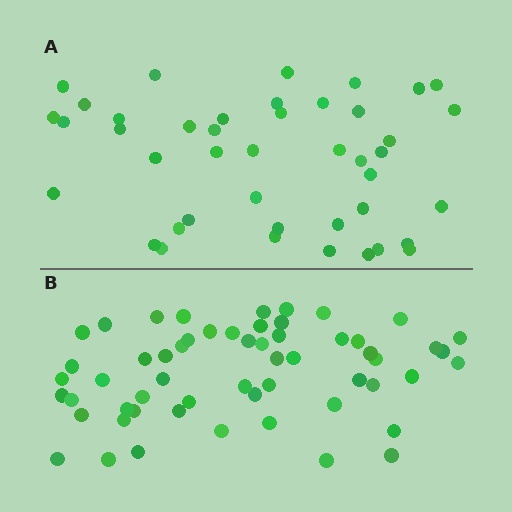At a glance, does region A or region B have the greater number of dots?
Region B (the bottom region) has more dots.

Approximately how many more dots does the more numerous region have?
Region B has approximately 15 more dots than region A.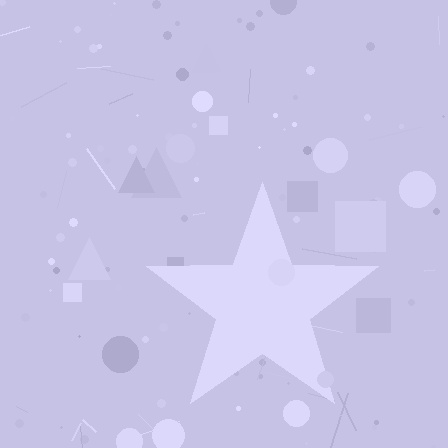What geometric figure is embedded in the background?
A star is embedded in the background.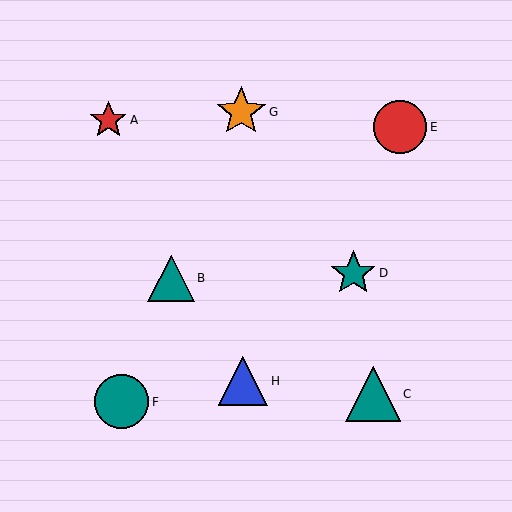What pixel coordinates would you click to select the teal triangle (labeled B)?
Click at (171, 278) to select the teal triangle B.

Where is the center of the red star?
The center of the red star is at (108, 120).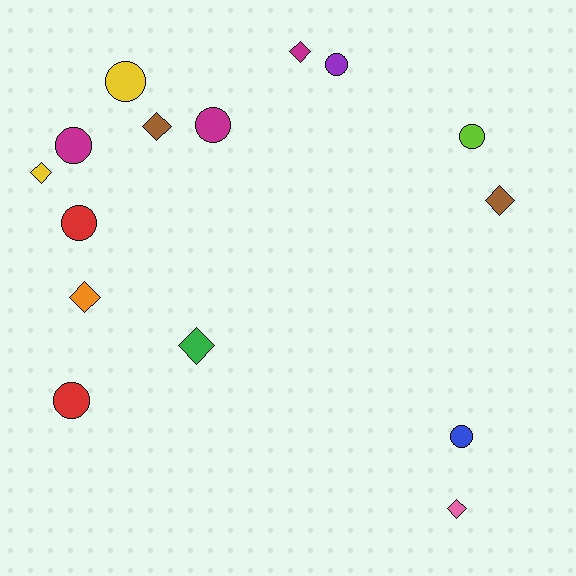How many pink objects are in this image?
There is 1 pink object.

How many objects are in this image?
There are 15 objects.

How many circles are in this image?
There are 8 circles.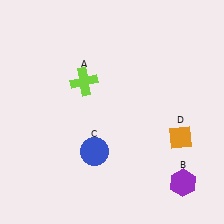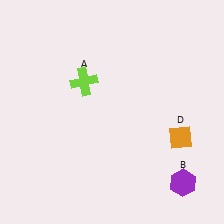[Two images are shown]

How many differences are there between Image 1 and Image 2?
There is 1 difference between the two images.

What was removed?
The blue circle (C) was removed in Image 2.